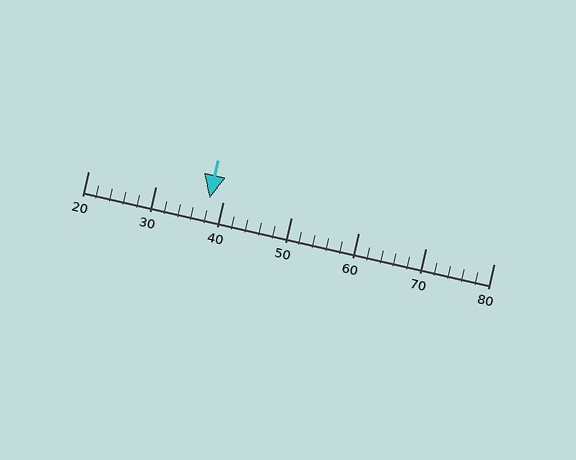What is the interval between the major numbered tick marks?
The major tick marks are spaced 10 units apart.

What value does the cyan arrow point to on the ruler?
The cyan arrow points to approximately 38.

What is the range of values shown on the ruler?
The ruler shows values from 20 to 80.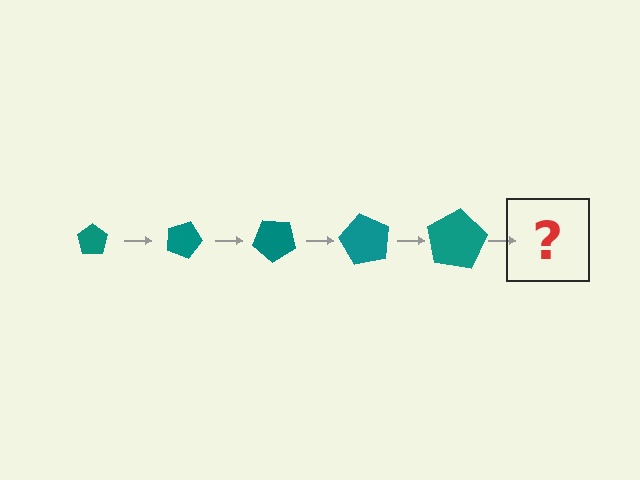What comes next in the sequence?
The next element should be a pentagon, larger than the previous one and rotated 100 degrees from the start.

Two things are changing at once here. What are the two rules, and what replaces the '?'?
The two rules are that the pentagon grows larger each step and it rotates 20 degrees each step. The '?' should be a pentagon, larger than the previous one and rotated 100 degrees from the start.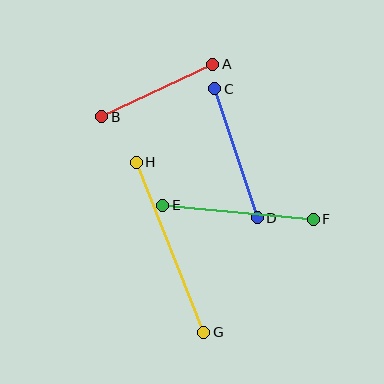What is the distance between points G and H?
The distance is approximately 183 pixels.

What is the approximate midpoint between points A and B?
The midpoint is at approximately (157, 91) pixels.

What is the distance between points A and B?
The distance is approximately 123 pixels.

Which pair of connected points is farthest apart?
Points G and H are farthest apart.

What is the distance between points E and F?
The distance is approximately 151 pixels.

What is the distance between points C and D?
The distance is approximately 136 pixels.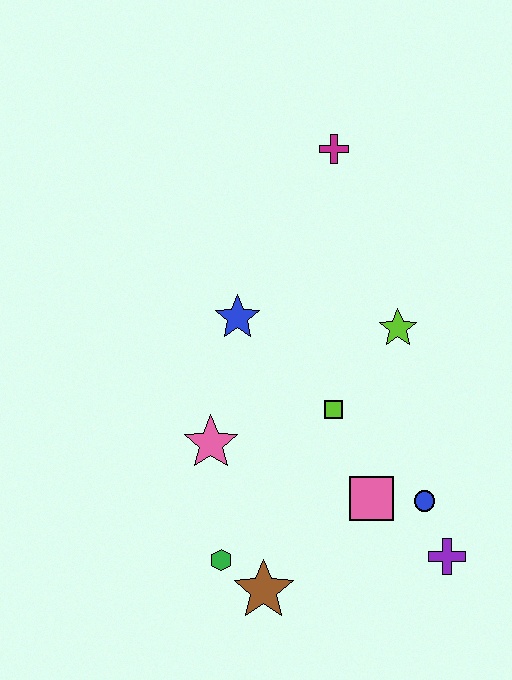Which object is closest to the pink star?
The green hexagon is closest to the pink star.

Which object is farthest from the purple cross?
The magenta cross is farthest from the purple cross.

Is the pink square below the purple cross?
No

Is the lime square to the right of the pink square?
No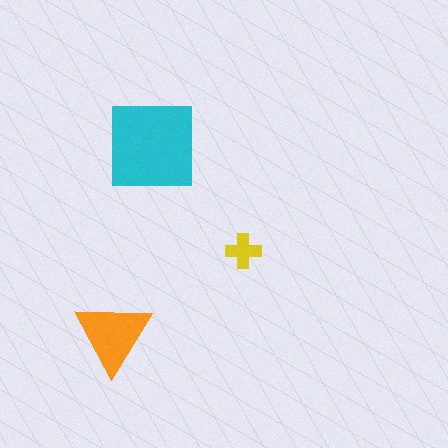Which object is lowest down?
The orange triangle is bottommost.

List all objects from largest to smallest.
The cyan square, the orange triangle, the yellow cross.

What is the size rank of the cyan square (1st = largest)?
1st.